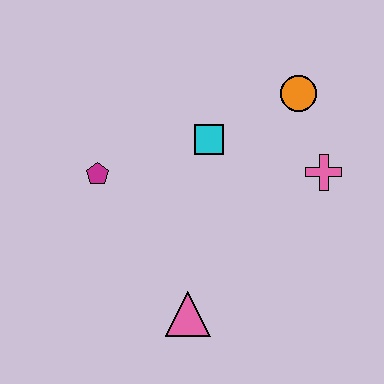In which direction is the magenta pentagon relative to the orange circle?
The magenta pentagon is to the left of the orange circle.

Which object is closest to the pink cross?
The orange circle is closest to the pink cross.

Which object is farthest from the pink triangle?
The orange circle is farthest from the pink triangle.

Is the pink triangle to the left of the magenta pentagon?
No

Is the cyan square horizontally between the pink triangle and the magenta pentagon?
No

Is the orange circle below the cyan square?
No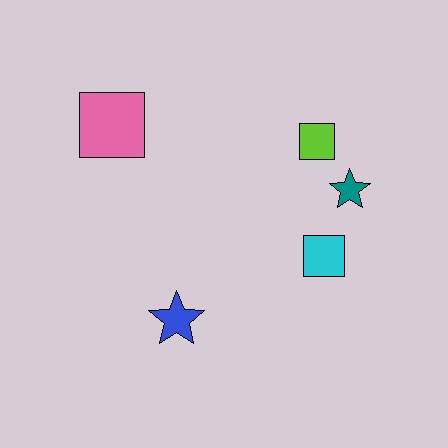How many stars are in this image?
There are 2 stars.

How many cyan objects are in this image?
There is 1 cyan object.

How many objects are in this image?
There are 5 objects.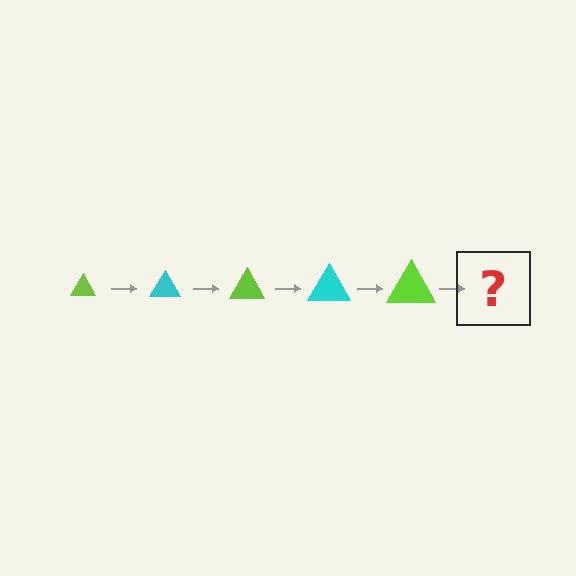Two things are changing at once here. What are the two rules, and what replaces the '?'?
The two rules are that the triangle grows larger each step and the color cycles through lime and cyan. The '?' should be a cyan triangle, larger than the previous one.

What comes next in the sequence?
The next element should be a cyan triangle, larger than the previous one.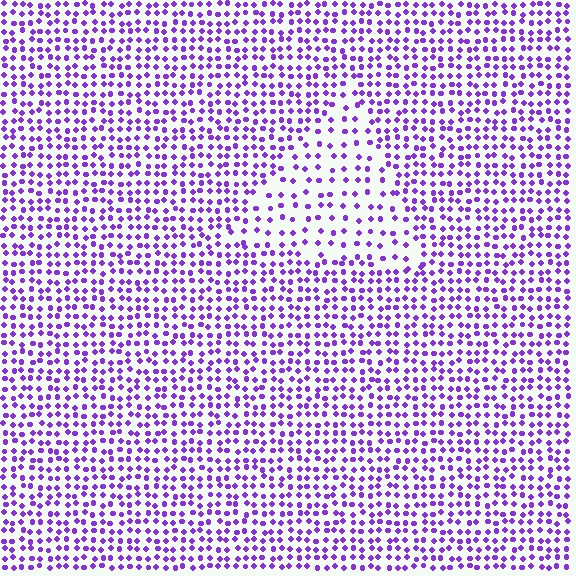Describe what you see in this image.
The image contains small purple elements arranged at two different densities. A triangle-shaped region is visible where the elements are less densely packed than the surrounding area.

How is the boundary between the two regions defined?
The boundary is defined by a change in element density (approximately 2.0x ratio). All elements are the same color, size, and shape.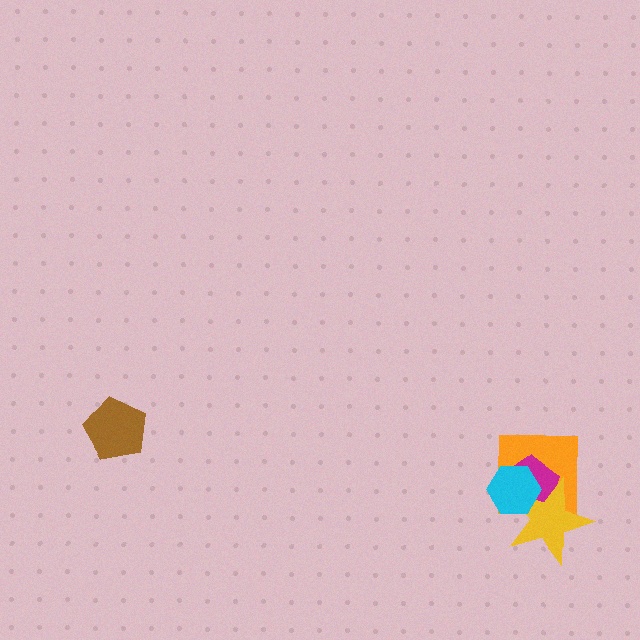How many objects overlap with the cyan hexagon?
3 objects overlap with the cyan hexagon.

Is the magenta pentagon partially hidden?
Yes, it is partially covered by another shape.